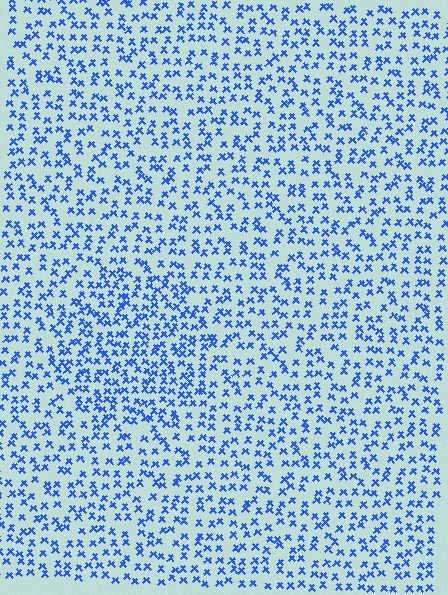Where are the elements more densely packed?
The elements are more densely packed inside the circle boundary.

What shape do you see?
I see a circle.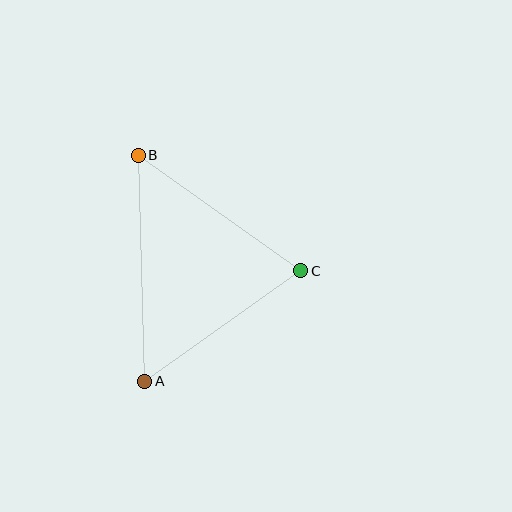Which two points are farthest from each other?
Points A and B are farthest from each other.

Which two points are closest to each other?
Points A and C are closest to each other.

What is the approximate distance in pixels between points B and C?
The distance between B and C is approximately 199 pixels.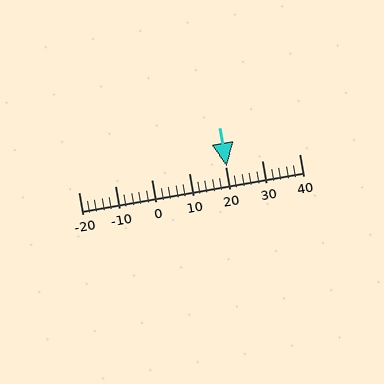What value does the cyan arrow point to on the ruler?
The cyan arrow points to approximately 20.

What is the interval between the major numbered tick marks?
The major tick marks are spaced 10 units apart.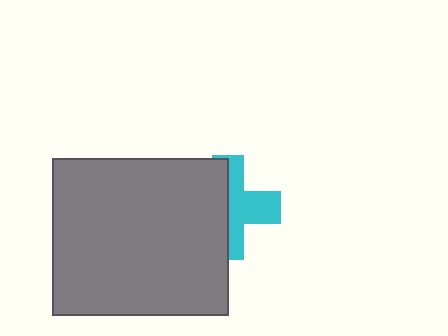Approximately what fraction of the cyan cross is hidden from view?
Roughly 52% of the cyan cross is hidden behind the gray rectangle.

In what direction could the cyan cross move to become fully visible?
The cyan cross could move right. That would shift it out from behind the gray rectangle entirely.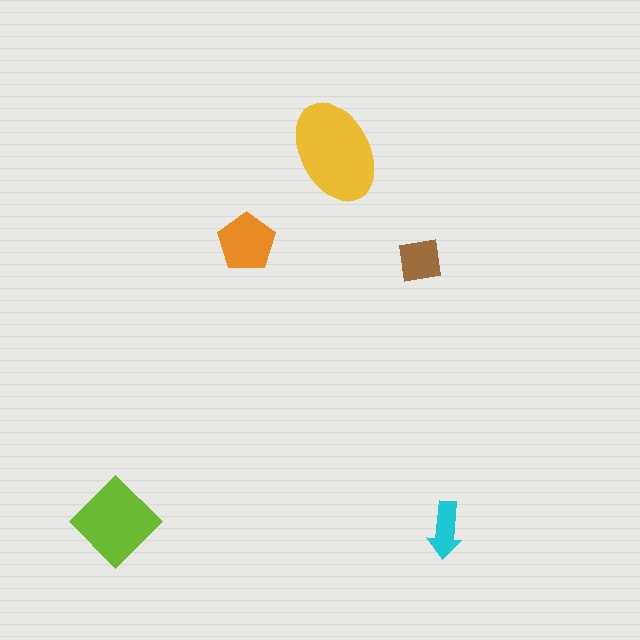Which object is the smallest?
The cyan arrow.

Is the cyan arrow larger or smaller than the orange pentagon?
Smaller.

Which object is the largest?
The yellow ellipse.